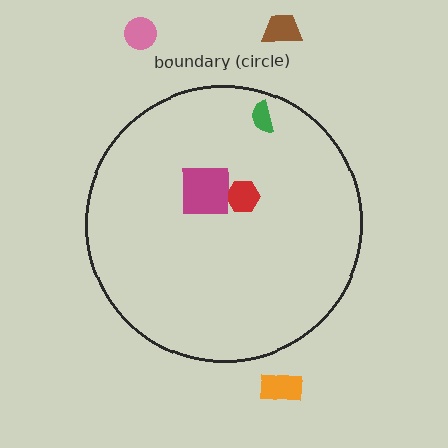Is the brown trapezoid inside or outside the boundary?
Outside.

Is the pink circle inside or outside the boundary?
Outside.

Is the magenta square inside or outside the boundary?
Inside.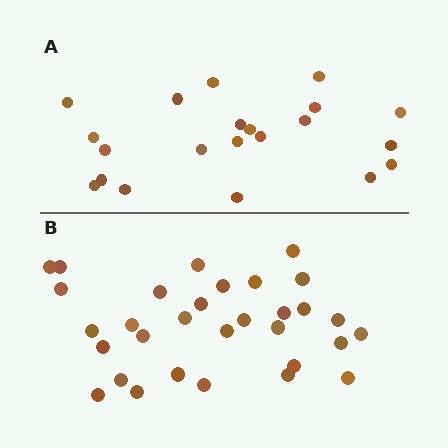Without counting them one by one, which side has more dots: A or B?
Region B (the bottom region) has more dots.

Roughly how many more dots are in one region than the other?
Region B has roughly 10 or so more dots than region A.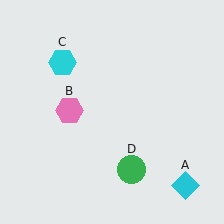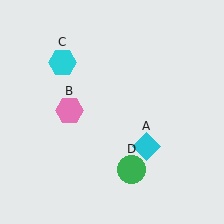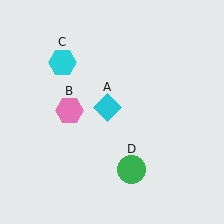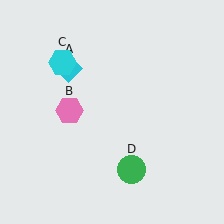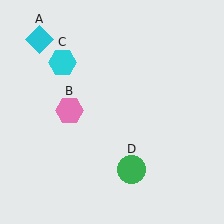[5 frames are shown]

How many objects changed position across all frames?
1 object changed position: cyan diamond (object A).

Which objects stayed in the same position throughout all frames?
Pink hexagon (object B) and cyan hexagon (object C) and green circle (object D) remained stationary.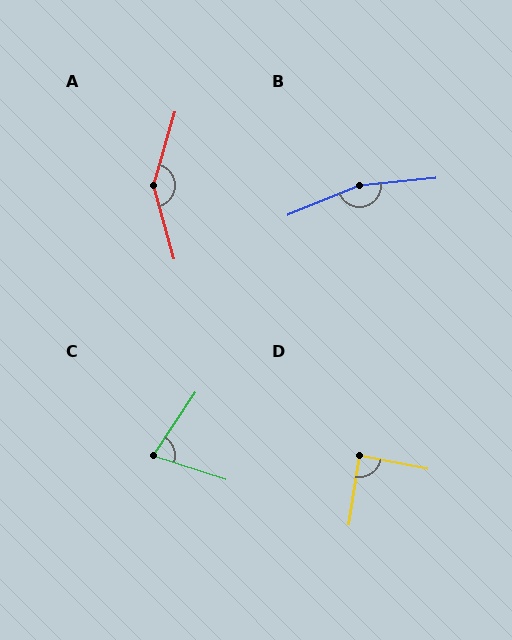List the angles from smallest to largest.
C (74°), D (88°), A (147°), B (163°).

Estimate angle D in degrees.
Approximately 88 degrees.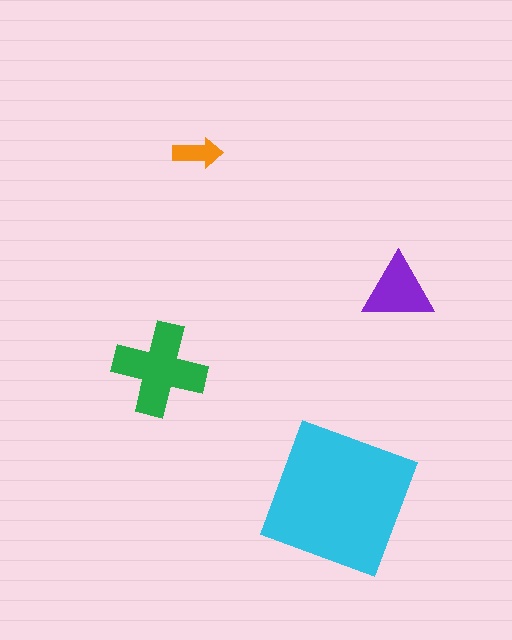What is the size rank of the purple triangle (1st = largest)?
3rd.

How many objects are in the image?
There are 4 objects in the image.